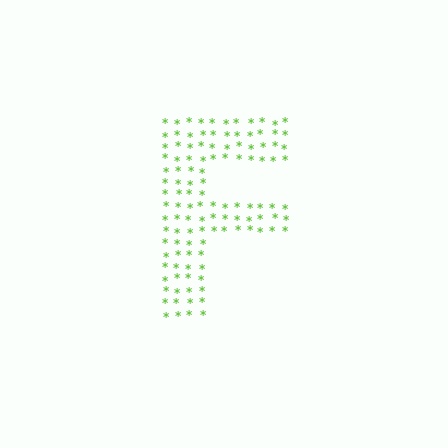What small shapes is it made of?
It is made of small asterisks.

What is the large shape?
The large shape is the letter F.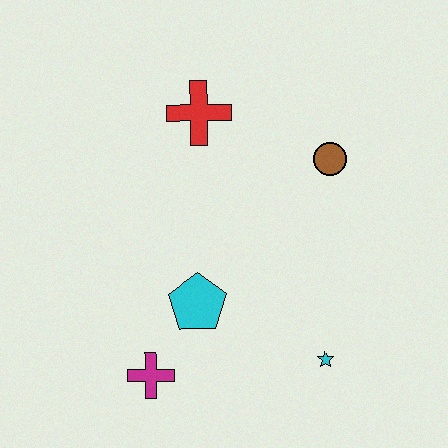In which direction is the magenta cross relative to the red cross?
The magenta cross is below the red cross.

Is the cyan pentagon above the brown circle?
No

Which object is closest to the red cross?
The brown circle is closest to the red cross.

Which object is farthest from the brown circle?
The magenta cross is farthest from the brown circle.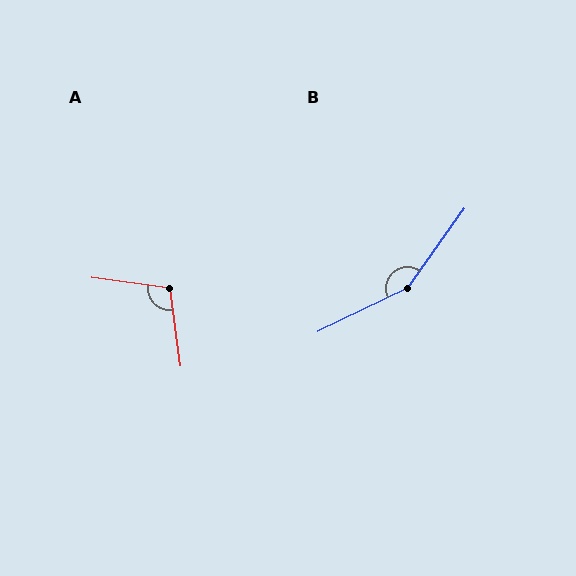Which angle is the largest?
B, at approximately 151 degrees.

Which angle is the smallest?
A, at approximately 105 degrees.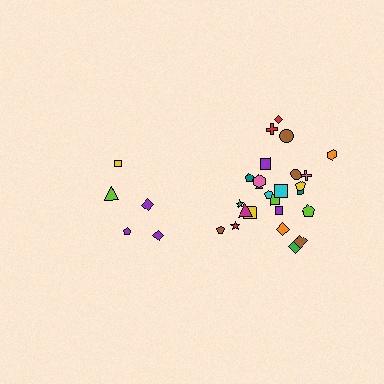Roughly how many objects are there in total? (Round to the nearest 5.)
Roughly 30 objects in total.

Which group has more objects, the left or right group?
The right group.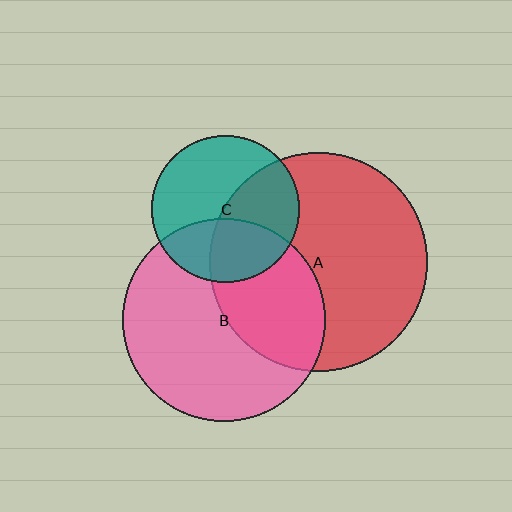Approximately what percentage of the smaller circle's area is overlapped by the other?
Approximately 40%.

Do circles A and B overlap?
Yes.